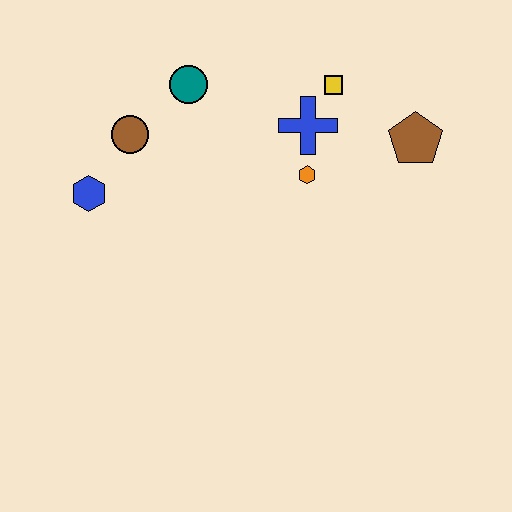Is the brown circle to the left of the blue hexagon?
No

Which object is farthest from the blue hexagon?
The brown pentagon is farthest from the blue hexagon.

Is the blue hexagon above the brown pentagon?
No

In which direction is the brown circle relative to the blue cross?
The brown circle is to the left of the blue cross.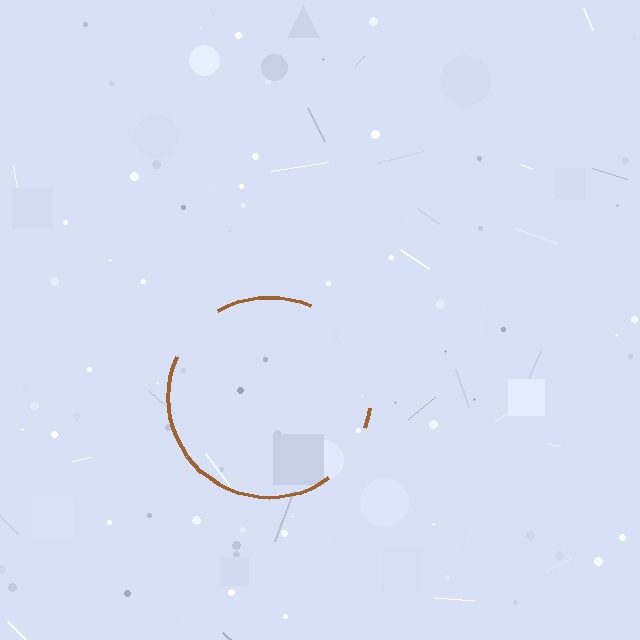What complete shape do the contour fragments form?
The contour fragments form a circle.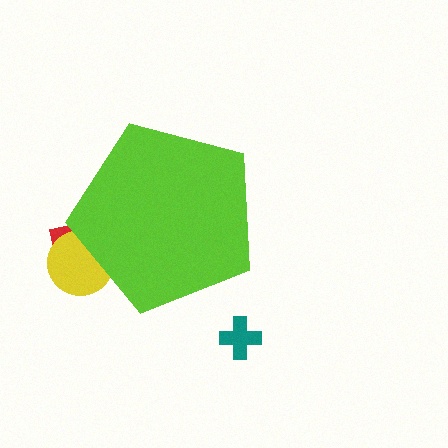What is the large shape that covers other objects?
A lime pentagon.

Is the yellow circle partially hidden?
Yes, the yellow circle is partially hidden behind the lime pentagon.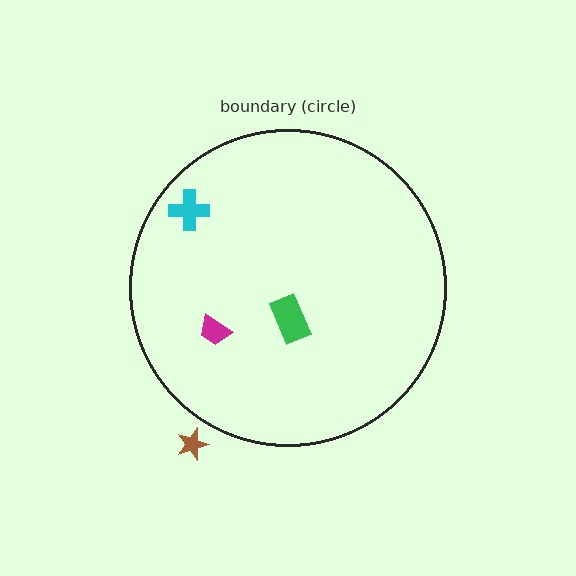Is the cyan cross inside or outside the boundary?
Inside.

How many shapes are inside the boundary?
3 inside, 1 outside.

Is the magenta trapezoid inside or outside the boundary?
Inside.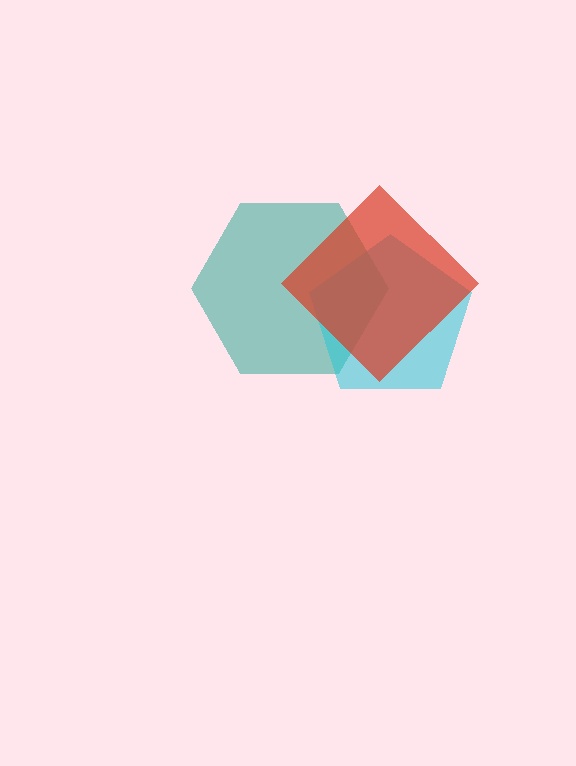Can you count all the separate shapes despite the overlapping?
Yes, there are 3 separate shapes.